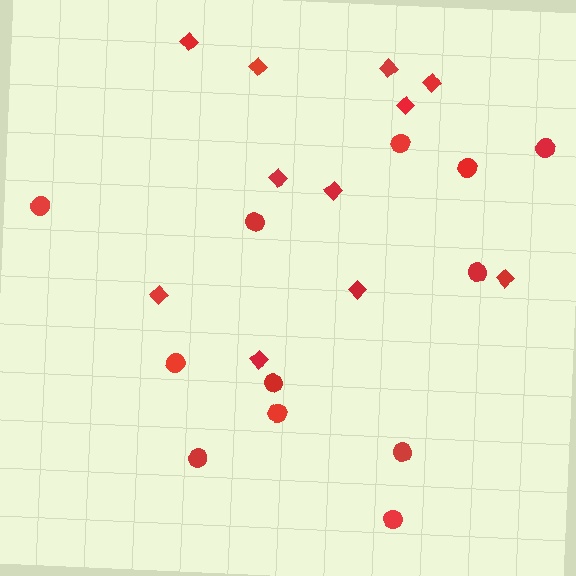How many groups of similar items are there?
There are 2 groups: one group of diamonds (11) and one group of circles (12).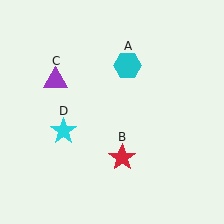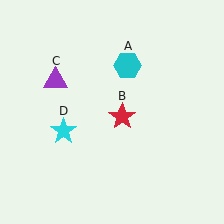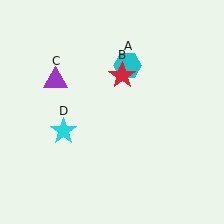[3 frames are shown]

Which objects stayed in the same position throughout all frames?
Cyan hexagon (object A) and purple triangle (object C) and cyan star (object D) remained stationary.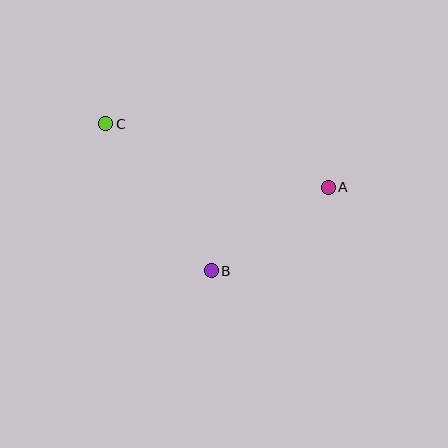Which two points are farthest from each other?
Points A and C are farthest from each other.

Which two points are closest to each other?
Points A and B are closest to each other.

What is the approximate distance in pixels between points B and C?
The distance between B and C is approximately 181 pixels.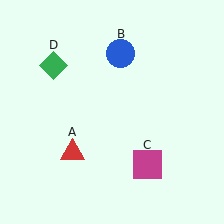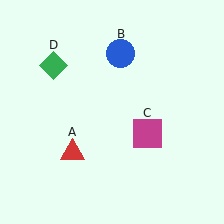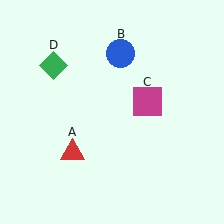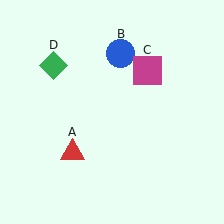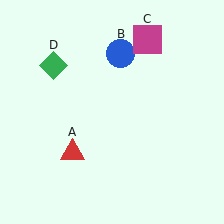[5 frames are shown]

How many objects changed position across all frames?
1 object changed position: magenta square (object C).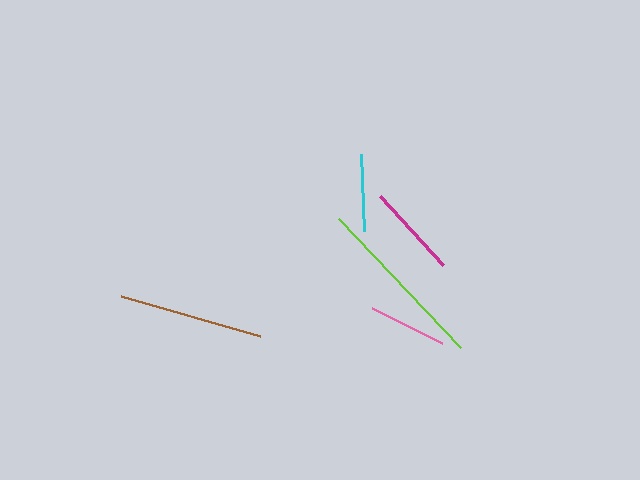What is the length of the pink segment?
The pink segment is approximately 79 pixels long.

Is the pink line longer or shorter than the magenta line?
The magenta line is longer than the pink line.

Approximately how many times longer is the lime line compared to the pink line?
The lime line is approximately 2.3 times the length of the pink line.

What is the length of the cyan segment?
The cyan segment is approximately 77 pixels long.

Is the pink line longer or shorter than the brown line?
The brown line is longer than the pink line.